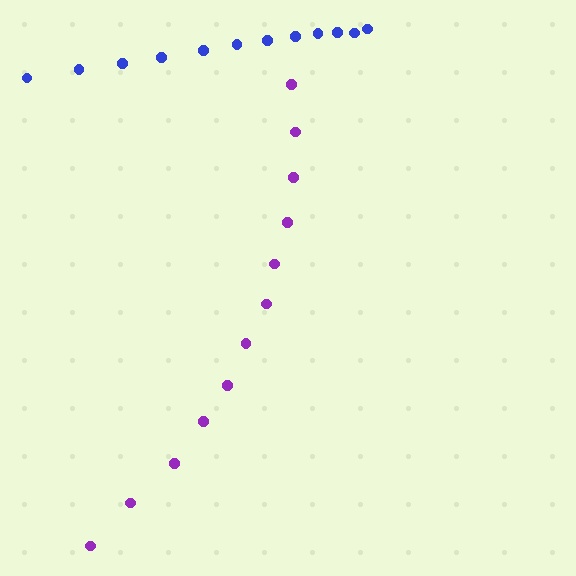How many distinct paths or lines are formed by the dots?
There are 2 distinct paths.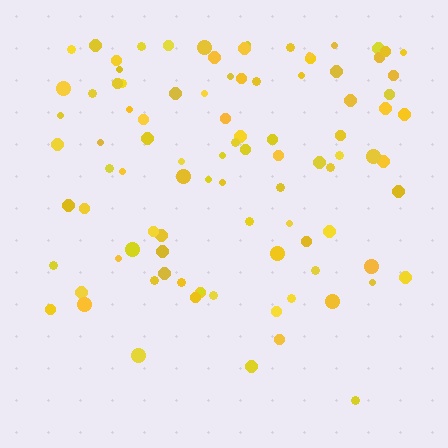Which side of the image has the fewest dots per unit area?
The bottom.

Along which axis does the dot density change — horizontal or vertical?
Vertical.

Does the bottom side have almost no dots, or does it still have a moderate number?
Still a moderate number, just noticeably fewer than the top.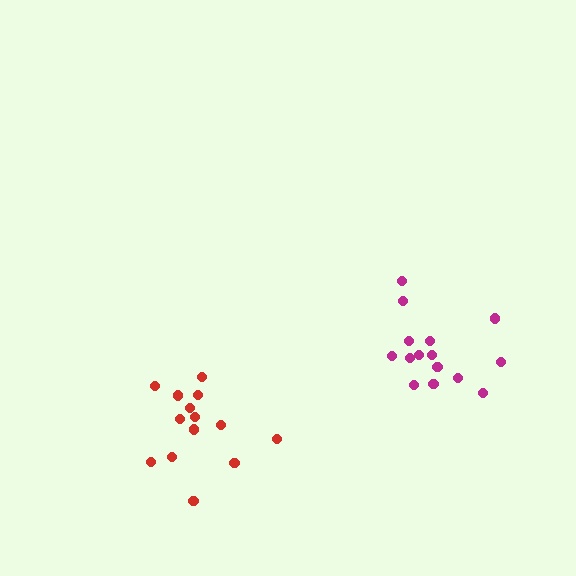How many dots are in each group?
Group 1: 14 dots, Group 2: 15 dots (29 total).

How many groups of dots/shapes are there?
There are 2 groups.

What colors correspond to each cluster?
The clusters are colored: red, magenta.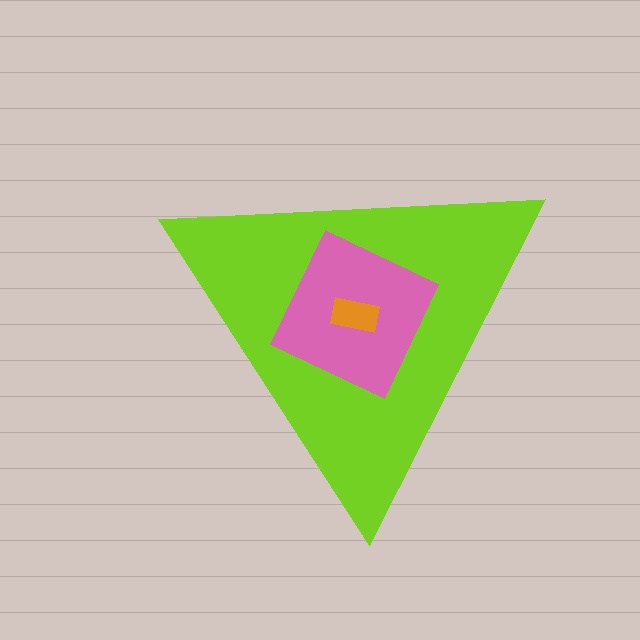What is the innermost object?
The orange rectangle.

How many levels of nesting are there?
3.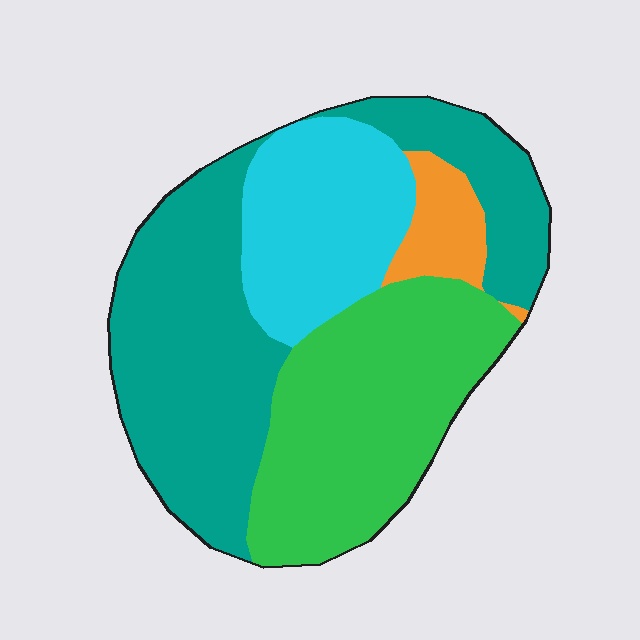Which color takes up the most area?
Teal, at roughly 40%.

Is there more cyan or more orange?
Cyan.